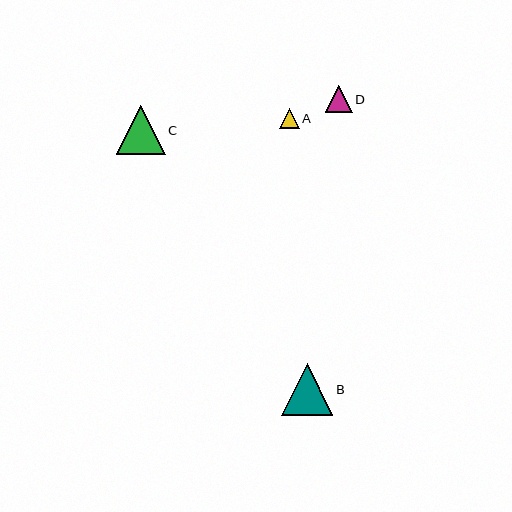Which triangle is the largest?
Triangle B is the largest with a size of approximately 52 pixels.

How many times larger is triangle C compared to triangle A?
Triangle C is approximately 2.5 times the size of triangle A.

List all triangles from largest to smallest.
From largest to smallest: B, C, D, A.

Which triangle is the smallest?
Triangle A is the smallest with a size of approximately 20 pixels.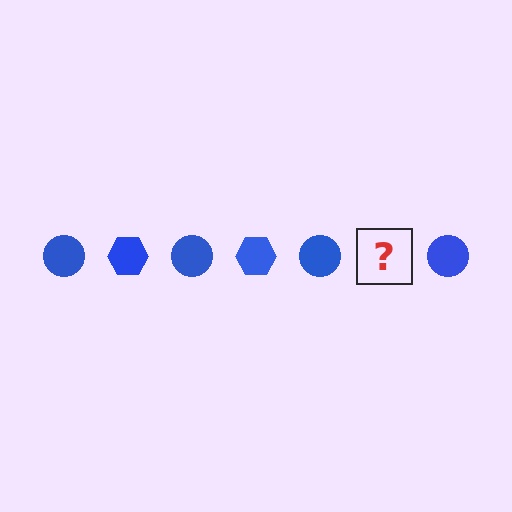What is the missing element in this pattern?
The missing element is a blue hexagon.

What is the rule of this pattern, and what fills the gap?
The rule is that the pattern cycles through circle, hexagon shapes in blue. The gap should be filled with a blue hexagon.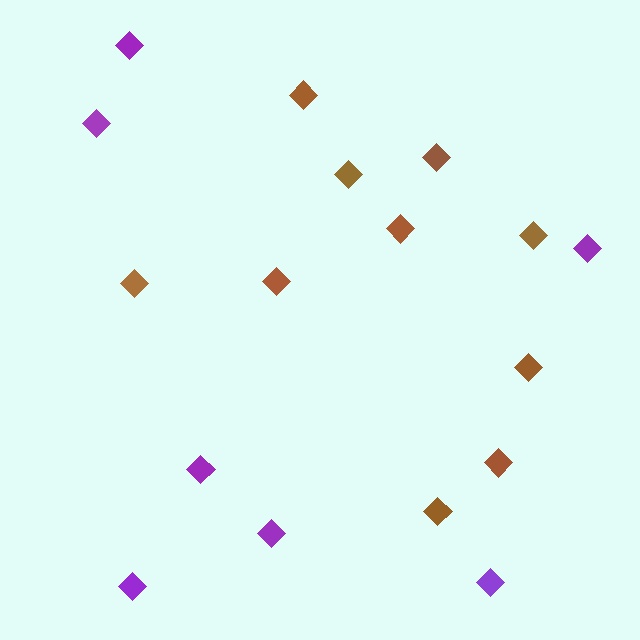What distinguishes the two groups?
There are 2 groups: one group of brown diamonds (10) and one group of purple diamonds (7).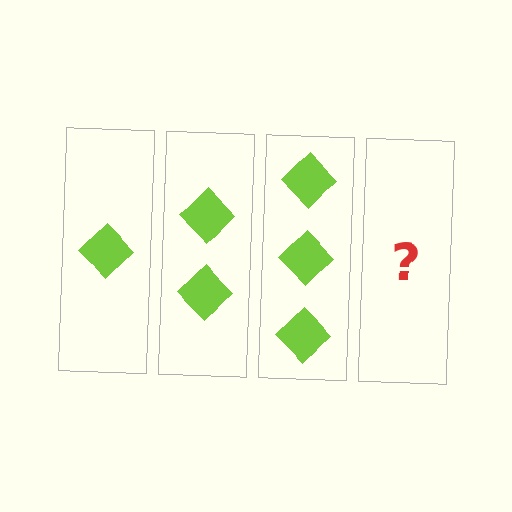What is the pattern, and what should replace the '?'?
The pattern is that each step adds one more diamond. The '?' should be 4 diamonds.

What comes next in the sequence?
The next element should be 4 diamonds.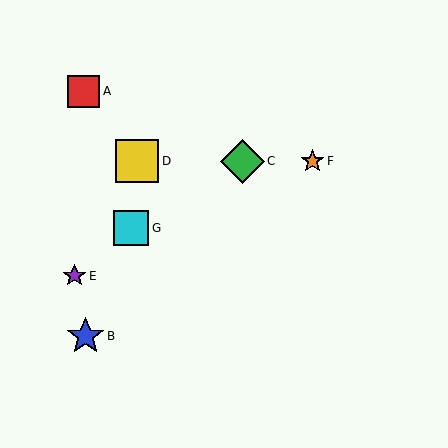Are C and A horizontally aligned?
No, C is at y≈161 and A is at y≈91.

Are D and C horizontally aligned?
Yes, both are at y≈161.